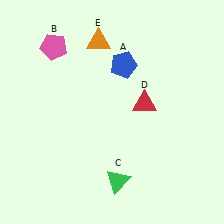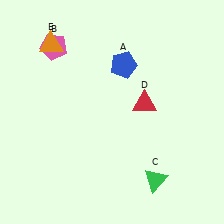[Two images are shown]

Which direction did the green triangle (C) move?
The green triangle (C) moved right.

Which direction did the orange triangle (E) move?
The orange triangle (E) moved left.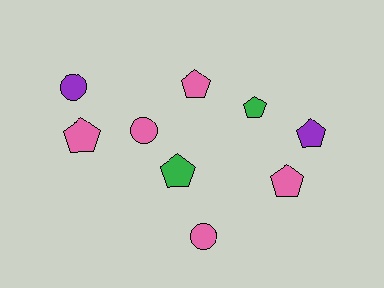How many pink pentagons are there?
There are 3 pink pentagons.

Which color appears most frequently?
Pink, with 5 objects.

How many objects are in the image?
There are 9 objects.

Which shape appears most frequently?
Pentagon, with 6 objects.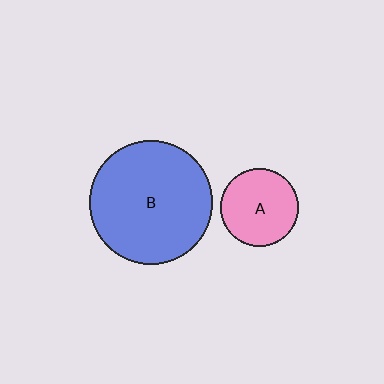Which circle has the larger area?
Circle B (blue).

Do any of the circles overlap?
No, none of the circles overlap.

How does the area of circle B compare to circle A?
Approximately 2.5 times.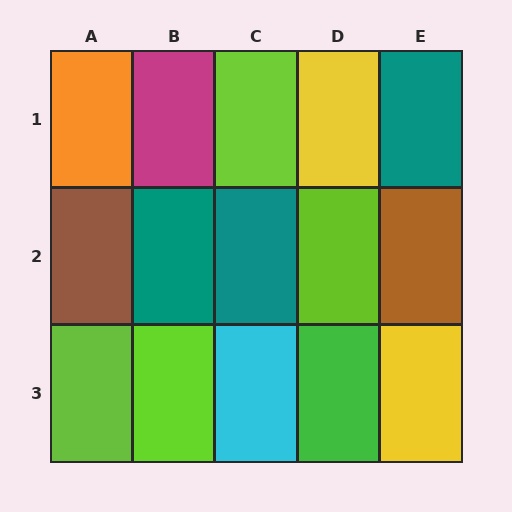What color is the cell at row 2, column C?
Teal.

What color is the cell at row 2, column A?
Brown.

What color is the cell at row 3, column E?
Yellow.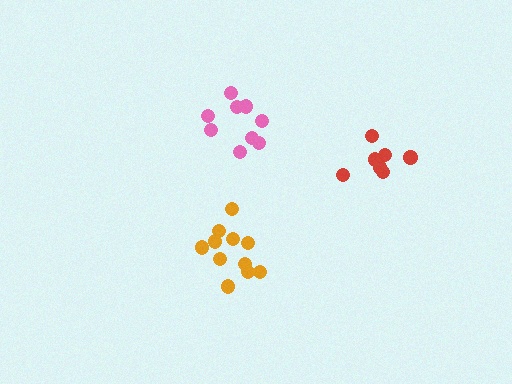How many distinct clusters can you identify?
There are 3 distinct clusters.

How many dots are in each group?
Group 1: 7 dots, Group 2: 11 dots, Group 3: 9 dots (27 total).